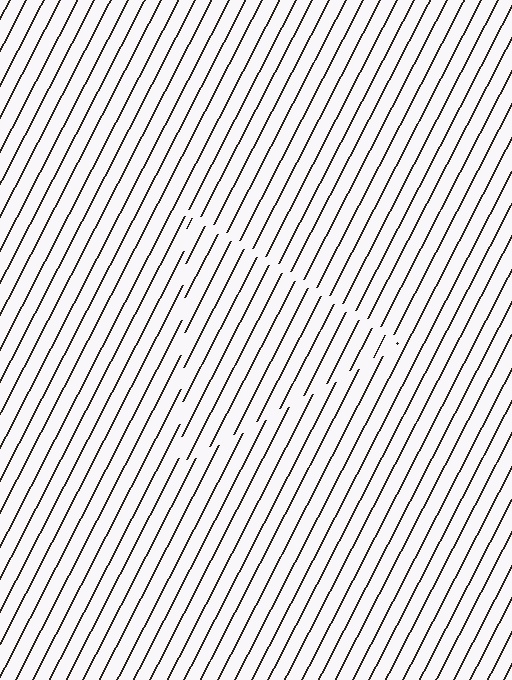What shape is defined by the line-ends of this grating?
An illusory triangle. The interior of the shape contains the same grating, shifted by half a period — the contour is defined by the phase discontinuity where line-ends from the inner and outer gratings abut.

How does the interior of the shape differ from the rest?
The interior of the shape contains the same grating, shifted by half a period — the contour is defined by the phase discontinuity where line-ends from the inner and outer gratings abut.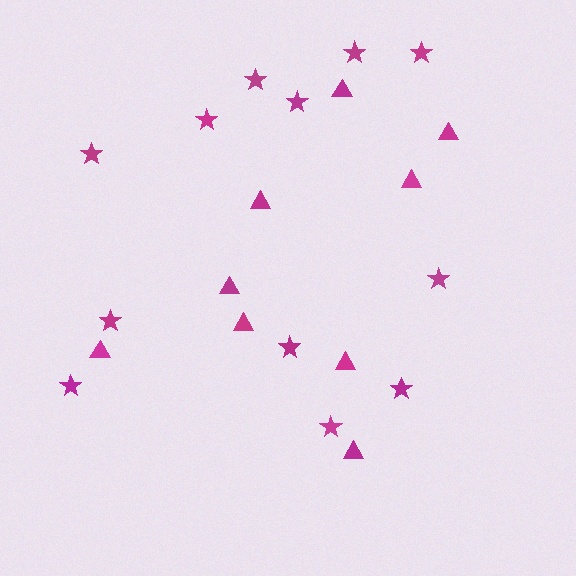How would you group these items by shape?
There are 2 groups: one group of triangles (9) and one group of stars (12).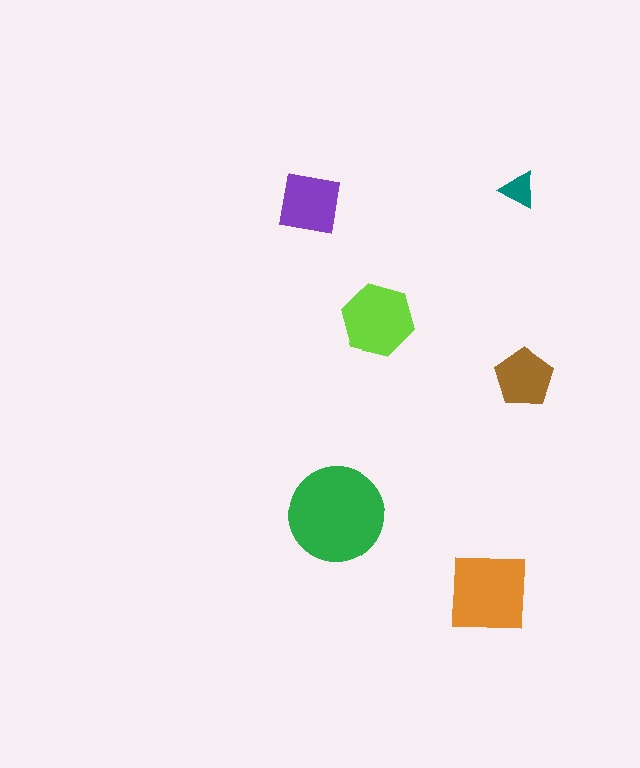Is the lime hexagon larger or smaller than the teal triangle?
Larger.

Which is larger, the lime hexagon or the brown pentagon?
The lime hexagon.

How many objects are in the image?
There are 6 objects in the image.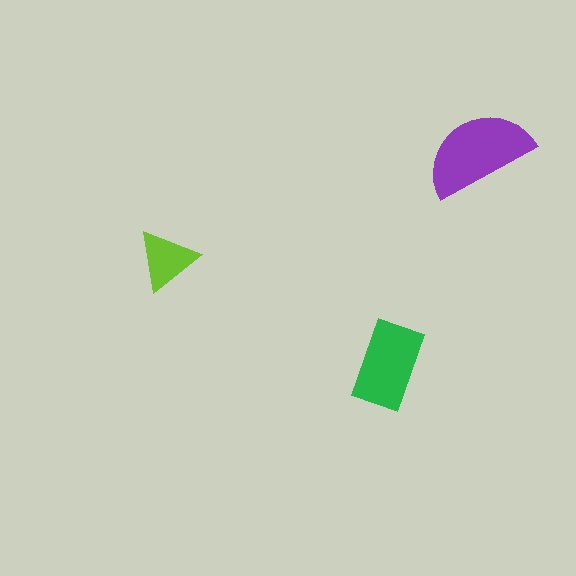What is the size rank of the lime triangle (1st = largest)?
3rd.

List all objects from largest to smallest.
The purple semicircle, the green rectangle, the lime triangle.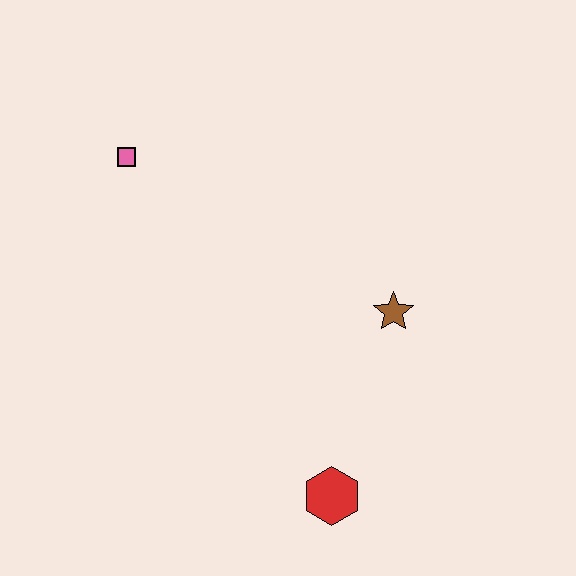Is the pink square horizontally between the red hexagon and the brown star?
No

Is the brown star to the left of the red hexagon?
No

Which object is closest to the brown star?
The red hexagon is closest to the brown star.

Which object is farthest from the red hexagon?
The pink square is farthest from the red hexagon.